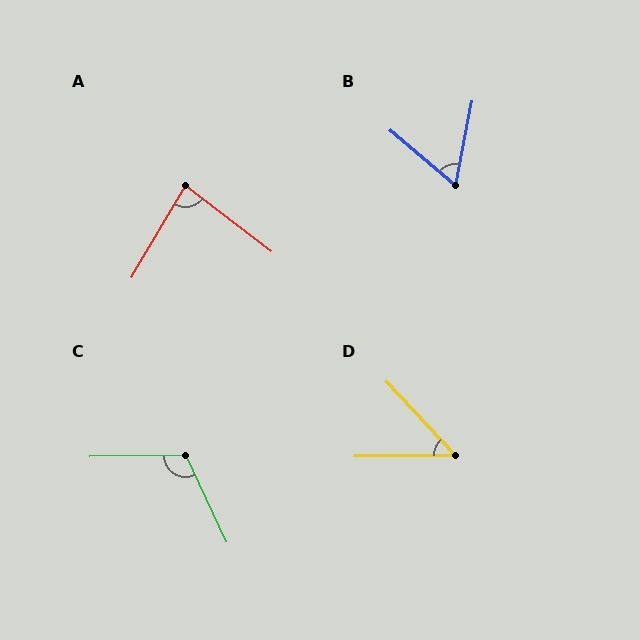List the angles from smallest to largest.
D (48°), B (61°), A (83°), C (114°).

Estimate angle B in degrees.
Approximately 61 degrees.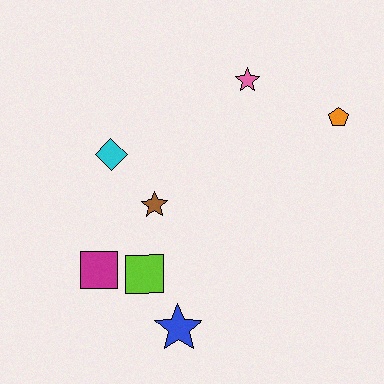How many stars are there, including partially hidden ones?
There are 3 stars.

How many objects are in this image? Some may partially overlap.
There are 7 objects.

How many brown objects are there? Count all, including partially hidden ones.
There is 1 brown object.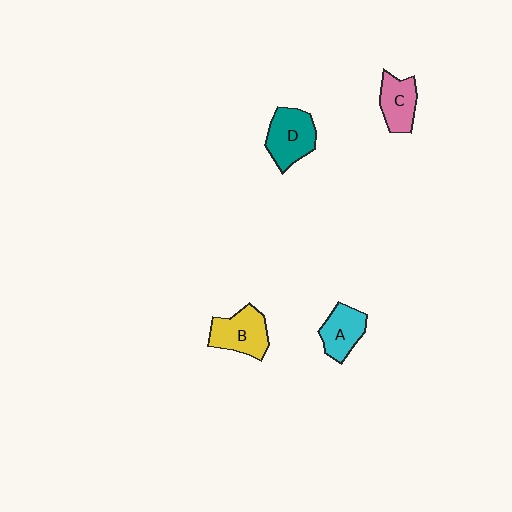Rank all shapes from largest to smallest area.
From largest to smallest: D (teal), B (yellow), A (cyan), C (pink).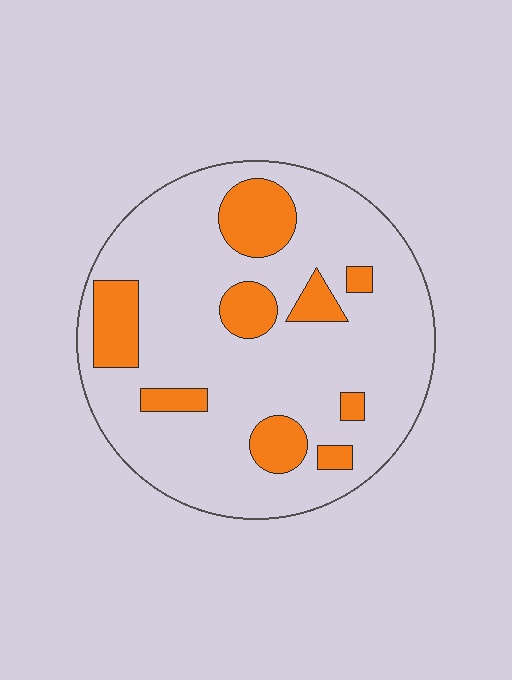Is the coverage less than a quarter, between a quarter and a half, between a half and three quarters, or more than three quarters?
Less than a quarter.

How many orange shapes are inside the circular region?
9.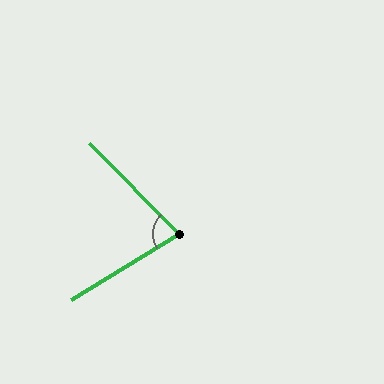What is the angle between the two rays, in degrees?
Approximately 77 degrees.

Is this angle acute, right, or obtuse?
It is acute.